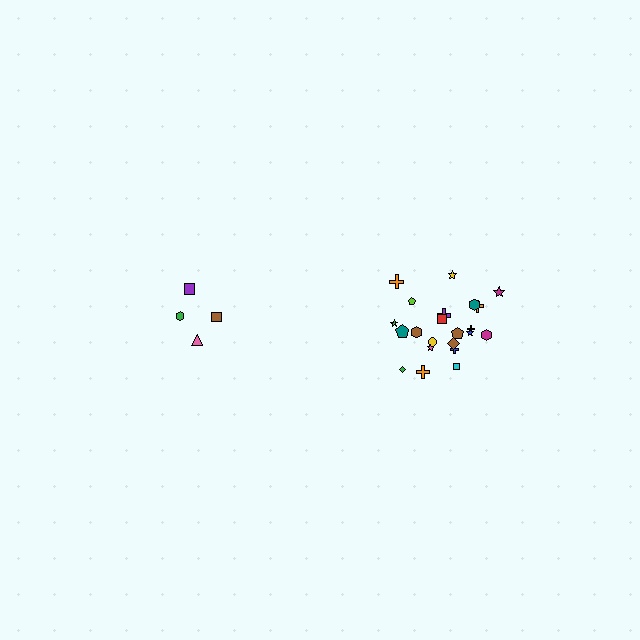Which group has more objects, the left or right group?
The right group.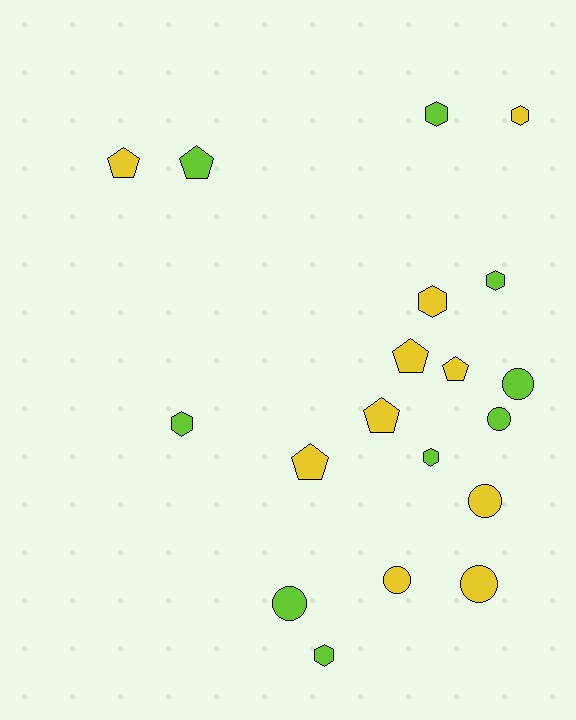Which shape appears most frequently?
Hexagon, with 7 objects.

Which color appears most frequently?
Yellow, with 10 objects.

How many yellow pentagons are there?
There are 5 yellow pentagons.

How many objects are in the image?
There are 19 objects.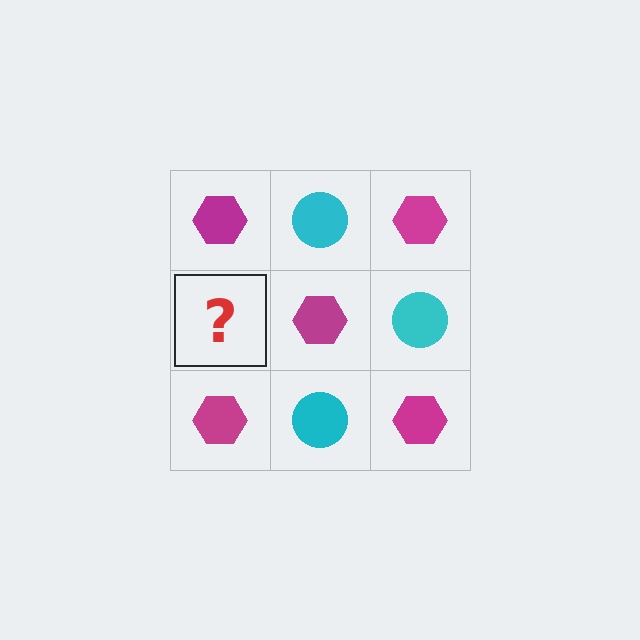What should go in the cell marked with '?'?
The missing cell should contain a cyan circle.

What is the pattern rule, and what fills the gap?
The rule is that it alternates magenta hexagon and cyan circle in a checkerboard pattern. The gap should be filled with a cyan circle.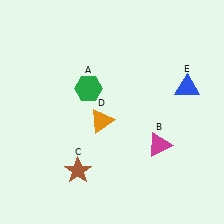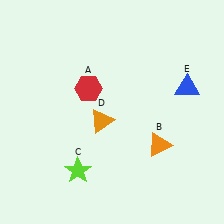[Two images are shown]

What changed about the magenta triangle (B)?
In Image 1, B is magenta. In Image 2, it changed to orange.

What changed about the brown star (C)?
In Image 1, C is brown. In Image 2, it changed to lime.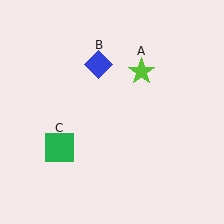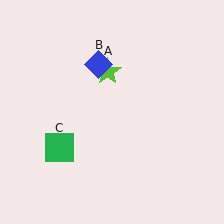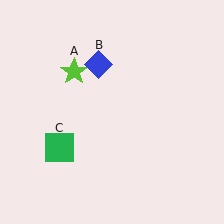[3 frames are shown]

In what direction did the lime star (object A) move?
The lime star (object A) moved left.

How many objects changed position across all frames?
1 object changed position: lime star (object A).